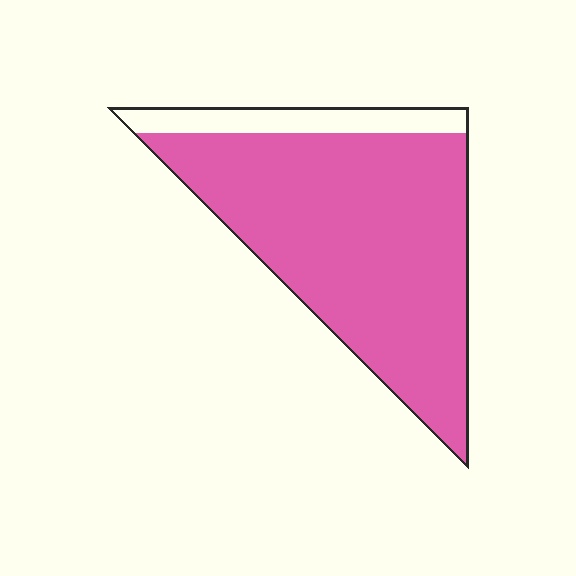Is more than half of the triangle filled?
Yes.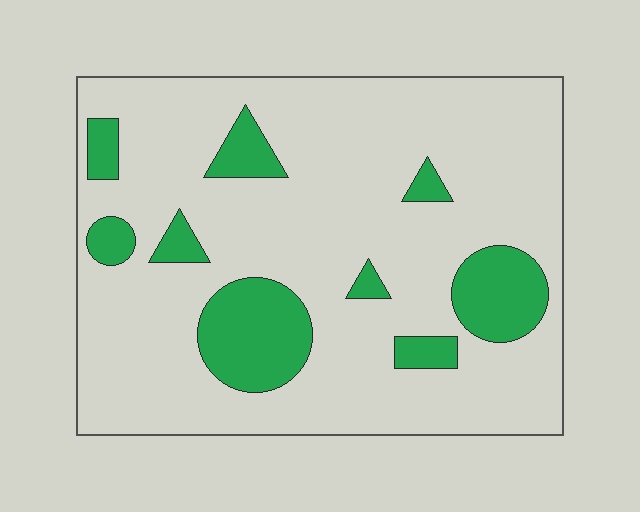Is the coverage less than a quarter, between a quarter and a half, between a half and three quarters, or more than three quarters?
Less than a quarter.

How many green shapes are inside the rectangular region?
9.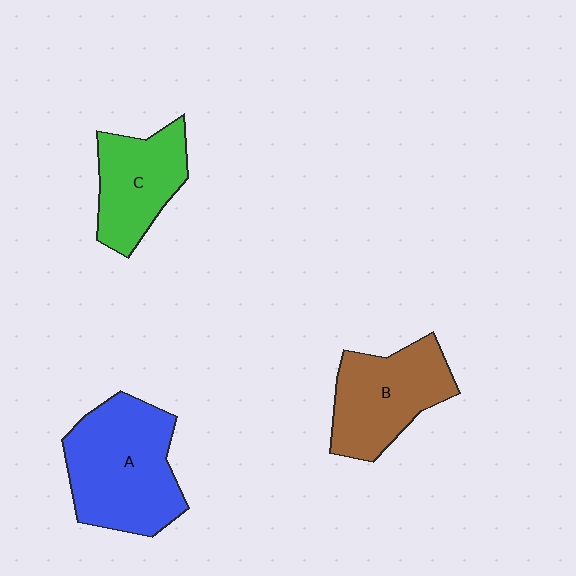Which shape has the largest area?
Shape A (blue).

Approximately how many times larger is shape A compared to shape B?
Approximately 1.3 times.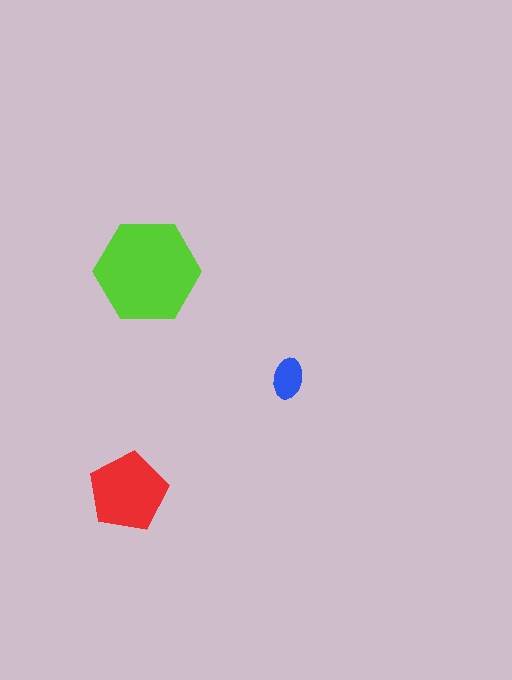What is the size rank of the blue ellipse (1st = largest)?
3rd.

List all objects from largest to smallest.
The lime hexagon, the red pentagon, the blue ellipse.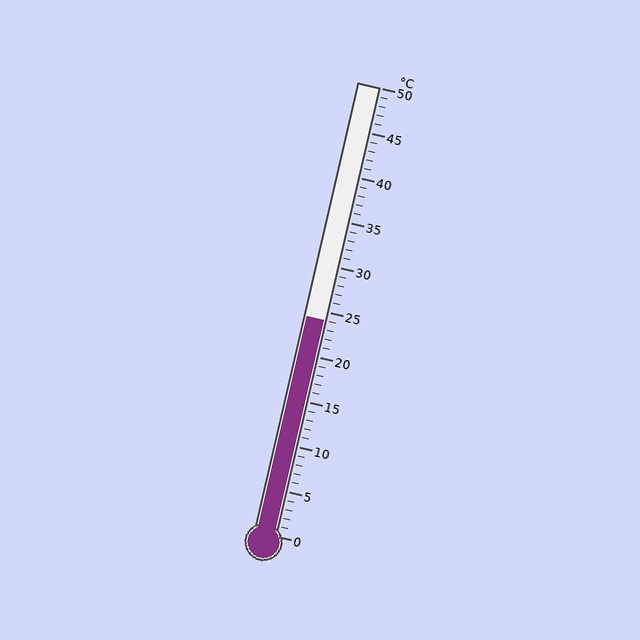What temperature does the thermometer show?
The thermometer shows approximately 24°C.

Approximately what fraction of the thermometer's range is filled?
The thermometer is filled to approximately 50% of its range.